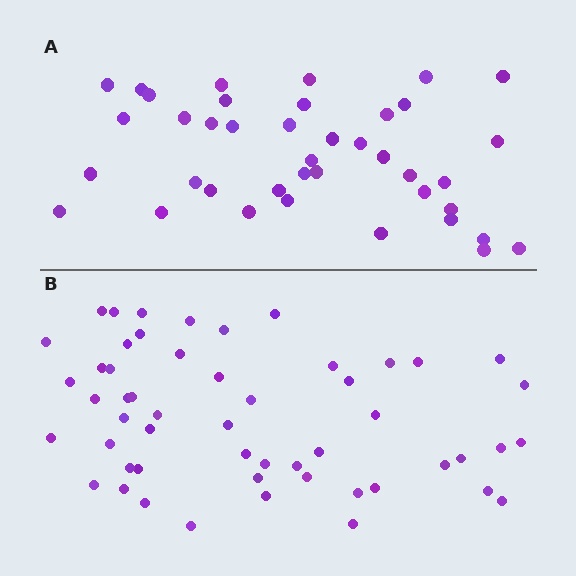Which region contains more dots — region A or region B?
Region B (the bottom region) has more dots.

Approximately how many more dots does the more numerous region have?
Region B has approximately 15 more dots than region A.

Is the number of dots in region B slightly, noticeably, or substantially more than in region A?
Region B has noticeably more, but not dramatically so. The ratio is roughly 1.3 to 1.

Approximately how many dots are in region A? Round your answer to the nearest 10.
About 40 dots.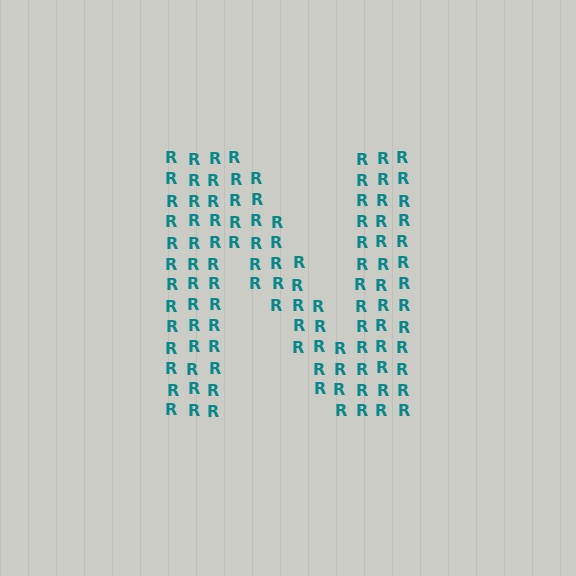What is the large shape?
The large shape is the letter N.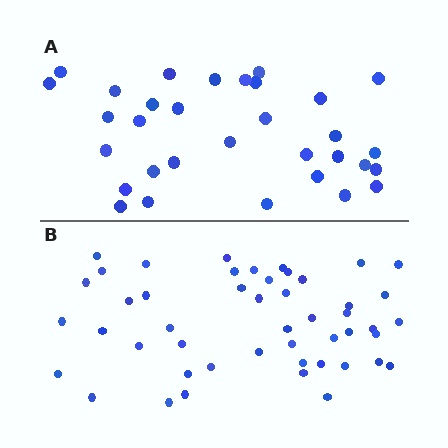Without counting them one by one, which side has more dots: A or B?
Region B (the bottom region) has more dots.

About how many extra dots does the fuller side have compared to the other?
Region B has approximately 15 more dots than region A.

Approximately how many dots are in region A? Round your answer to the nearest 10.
About 30 dots. (The exact count is 32, which rounds to 30.)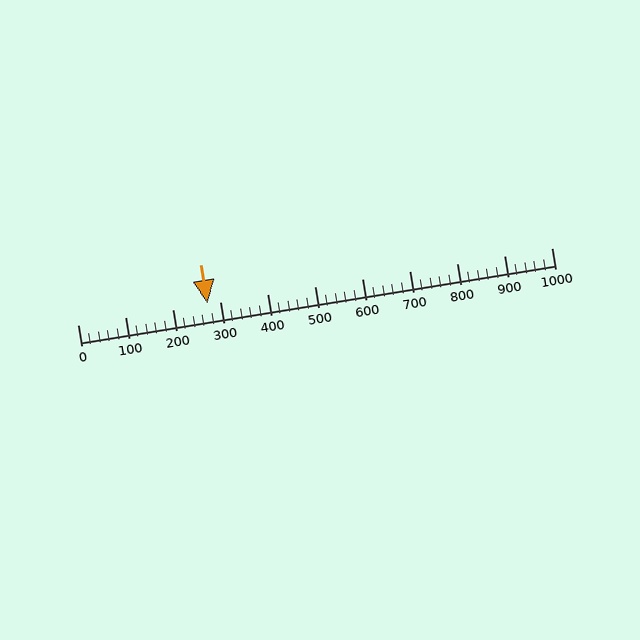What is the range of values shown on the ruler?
The ruler shows values from 0 to 1000.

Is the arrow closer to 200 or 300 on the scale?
The arrow is closer to 300.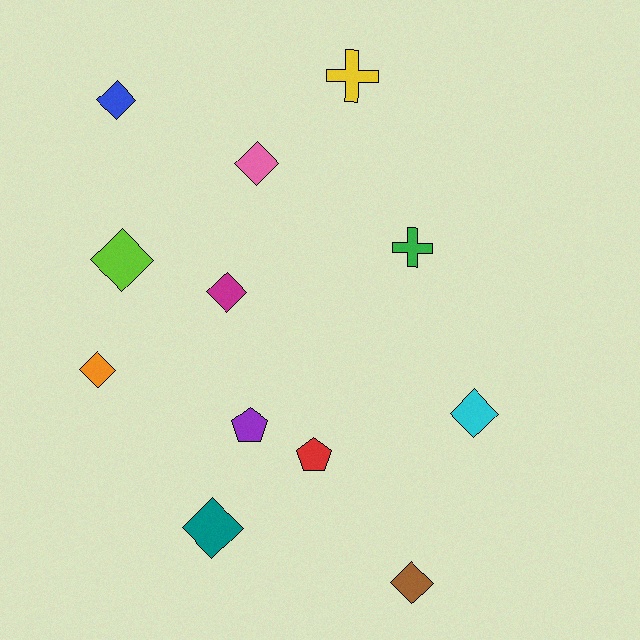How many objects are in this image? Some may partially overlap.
There are 12 objects.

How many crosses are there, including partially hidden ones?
There are 2 crosses.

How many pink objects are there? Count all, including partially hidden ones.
There is 1 pink object.